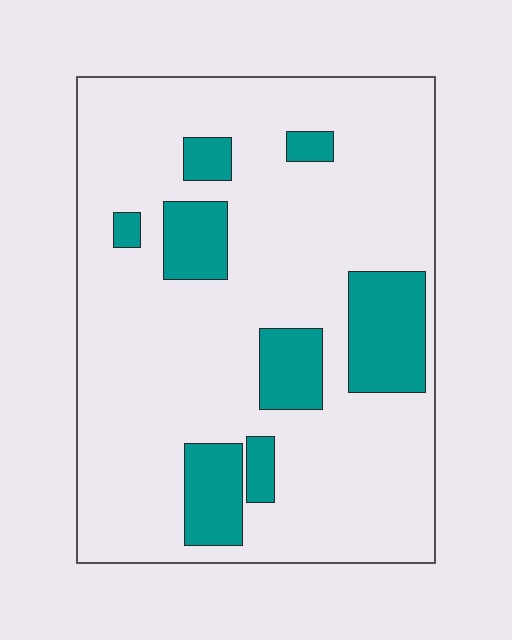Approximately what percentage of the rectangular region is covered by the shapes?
Approximately 20%.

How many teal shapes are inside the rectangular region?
8.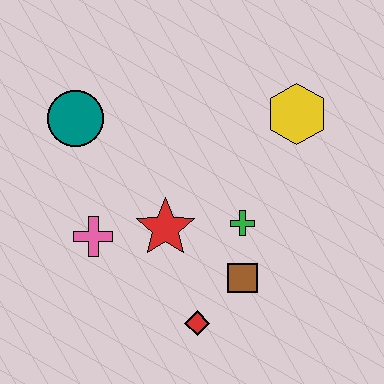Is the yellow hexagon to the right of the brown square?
Yes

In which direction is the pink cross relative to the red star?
The pink cross is to the left of the red star.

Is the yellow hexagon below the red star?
No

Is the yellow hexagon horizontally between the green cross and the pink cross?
No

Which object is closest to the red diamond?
The brown square is closest to the red diamond.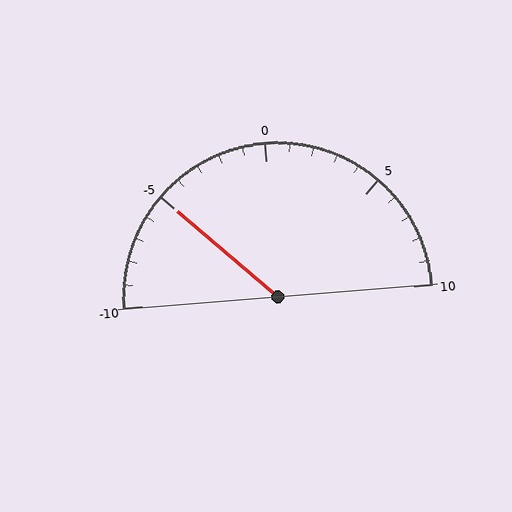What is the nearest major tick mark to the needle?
The nearest major tick mark is -5.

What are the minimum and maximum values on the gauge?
The gauge ranges from -10 to 10.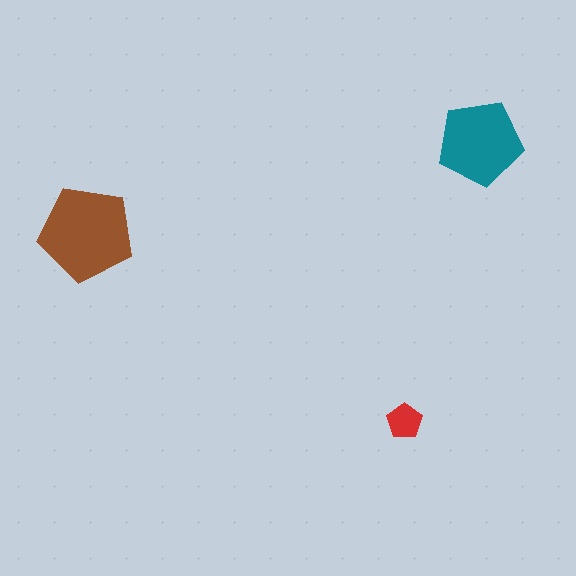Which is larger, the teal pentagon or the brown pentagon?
The brown one.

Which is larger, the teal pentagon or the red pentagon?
The teal one.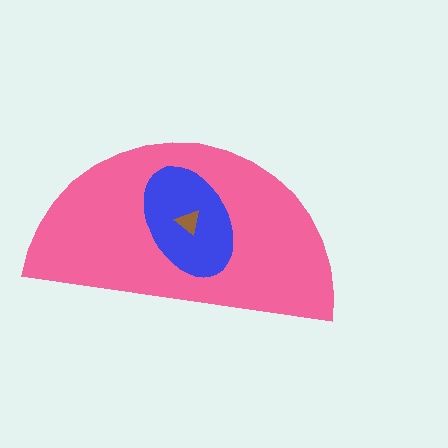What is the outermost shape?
The pink semicircle.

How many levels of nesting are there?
3.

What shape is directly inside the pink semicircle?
The blue ellipse.